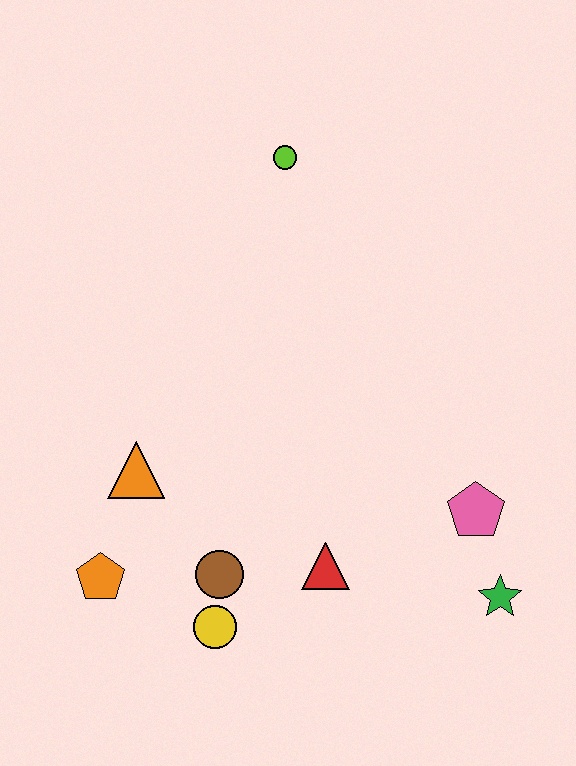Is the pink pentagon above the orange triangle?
No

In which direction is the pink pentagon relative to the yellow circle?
The pink pentagon is to the right of the yellow circle.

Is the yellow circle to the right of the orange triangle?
Yes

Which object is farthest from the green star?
The lime circle is farthest from the green star.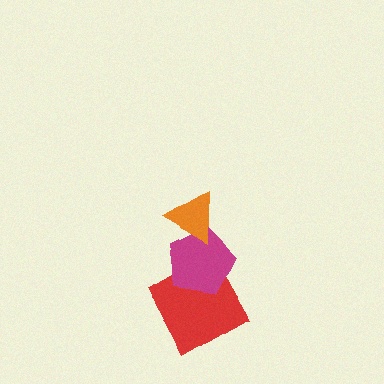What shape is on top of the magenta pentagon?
The orange triangle is on top of the magenta pentagon.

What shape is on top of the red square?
The magenta pentagon is on top of the red square.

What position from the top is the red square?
The red square is 3rd from the top.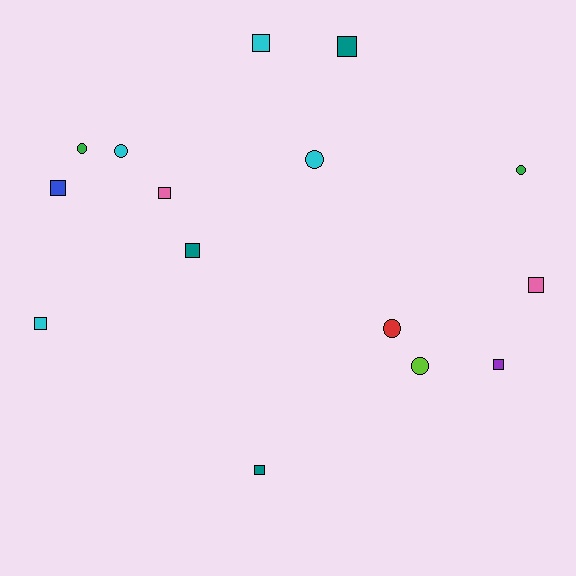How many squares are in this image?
There are 9 squares.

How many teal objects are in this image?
There are 3 teal objects.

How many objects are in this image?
There are 15 objects.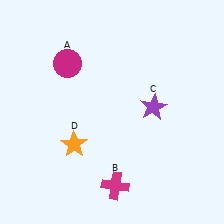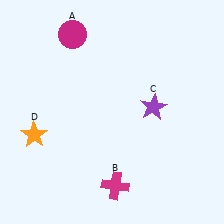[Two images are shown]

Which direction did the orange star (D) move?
The orange star (D) moved left.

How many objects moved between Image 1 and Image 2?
2 objects moved between the two images.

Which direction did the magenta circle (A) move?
The magenta circle (A) moved up.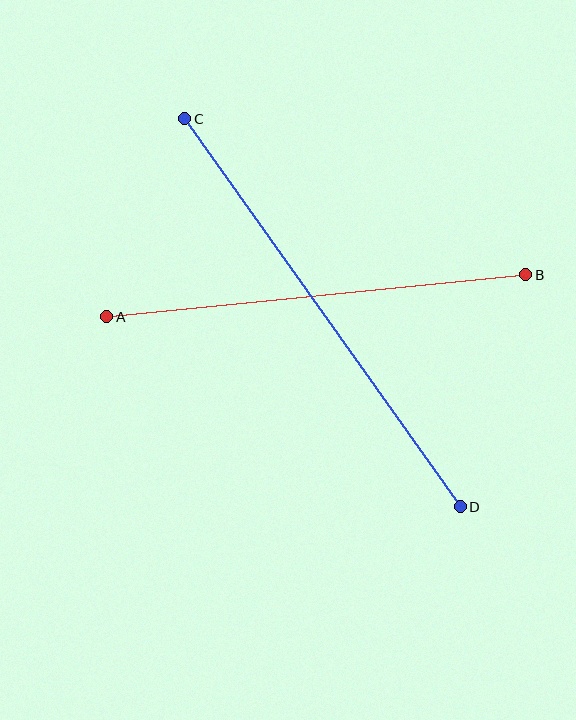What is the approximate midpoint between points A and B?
The midpoint is at approximately (316, 296) pixels.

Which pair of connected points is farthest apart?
Points C and D are farthest apart.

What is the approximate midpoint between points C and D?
The midpoint is at approximately (322, 313) pixels.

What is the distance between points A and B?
The distance is approximately 421 pixels.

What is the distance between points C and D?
The distance is approximately 476 pixels.